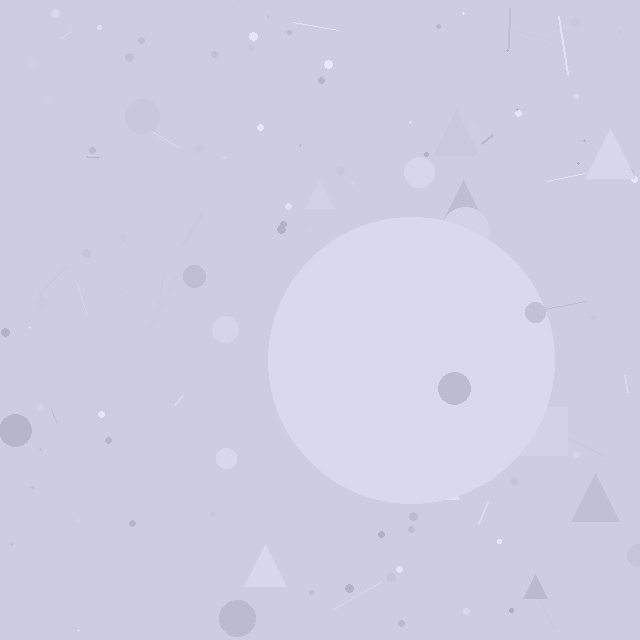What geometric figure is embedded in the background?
A circle is embedded in the background.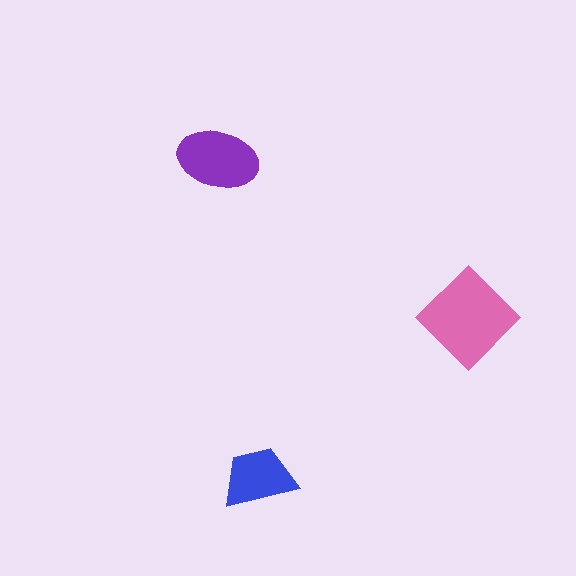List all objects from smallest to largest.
The blue trapezoid, the purple ellipse, the pink diamond.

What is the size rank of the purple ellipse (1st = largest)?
2nd.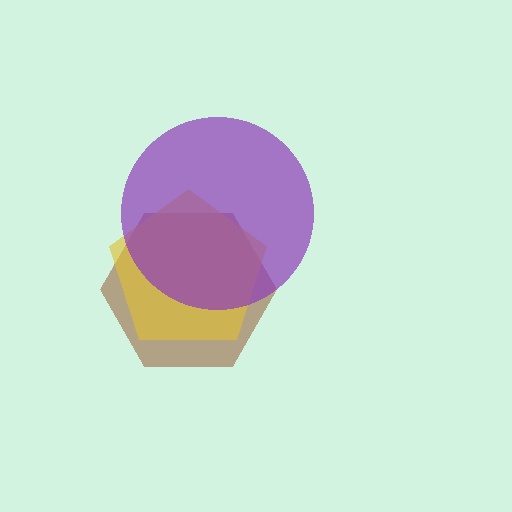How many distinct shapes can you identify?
There are 3 distinct shapes: a brown hexagon, a yellow pentagon, a purple circle.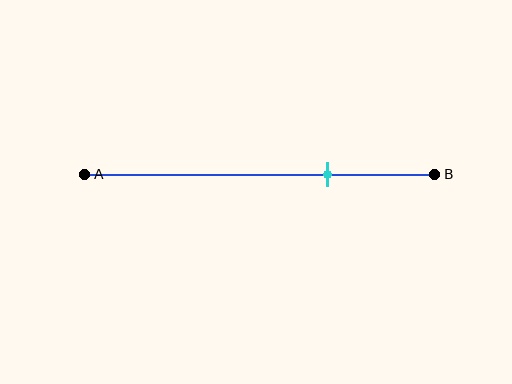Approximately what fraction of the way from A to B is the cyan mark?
The cyan mark is approximately 70% of the way from A to B.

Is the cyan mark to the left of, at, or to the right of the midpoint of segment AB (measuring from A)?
The cyan mark is to the right of the midpoint of segment AB.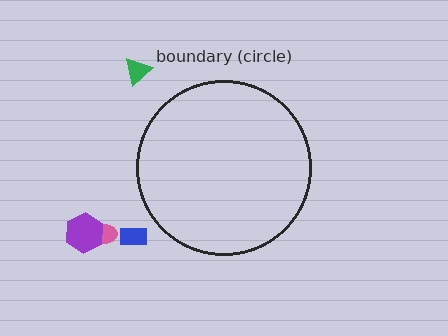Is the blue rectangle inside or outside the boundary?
Outside.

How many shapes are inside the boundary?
0 inside, 4 outside.